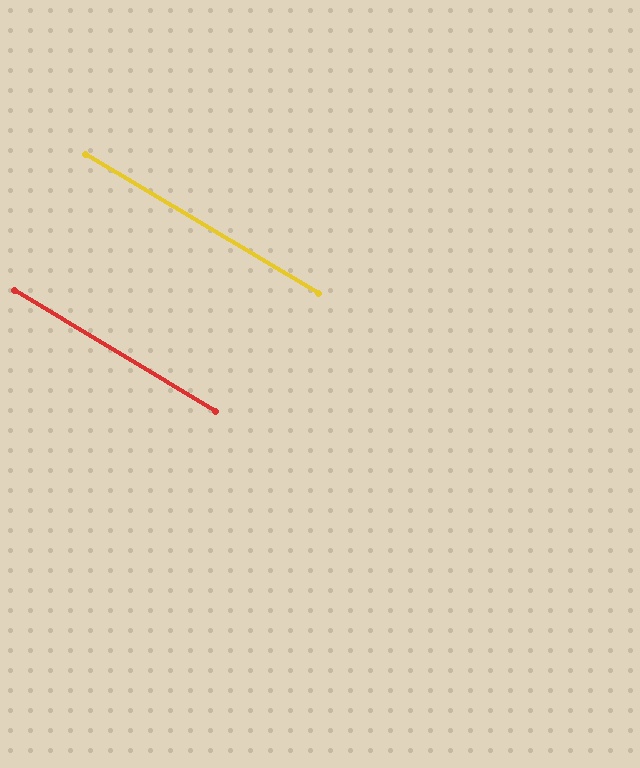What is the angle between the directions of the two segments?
Approximately 0 degrees.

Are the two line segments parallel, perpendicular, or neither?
Parallel — their directions differ by only 0.2°.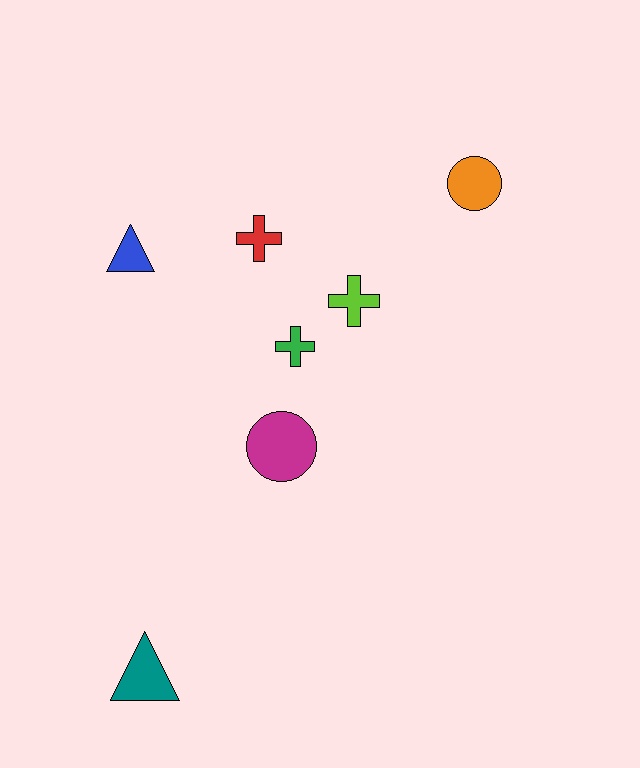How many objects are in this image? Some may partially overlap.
There are 7 objects.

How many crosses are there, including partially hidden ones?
There are 3 crosses.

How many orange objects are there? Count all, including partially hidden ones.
There is 1 orange object.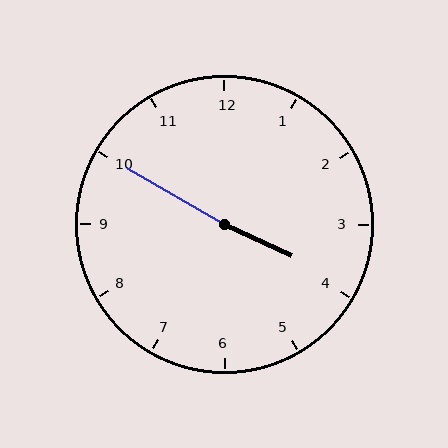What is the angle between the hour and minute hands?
Approximately 175 degrees.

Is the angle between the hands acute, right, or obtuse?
It is obtuse.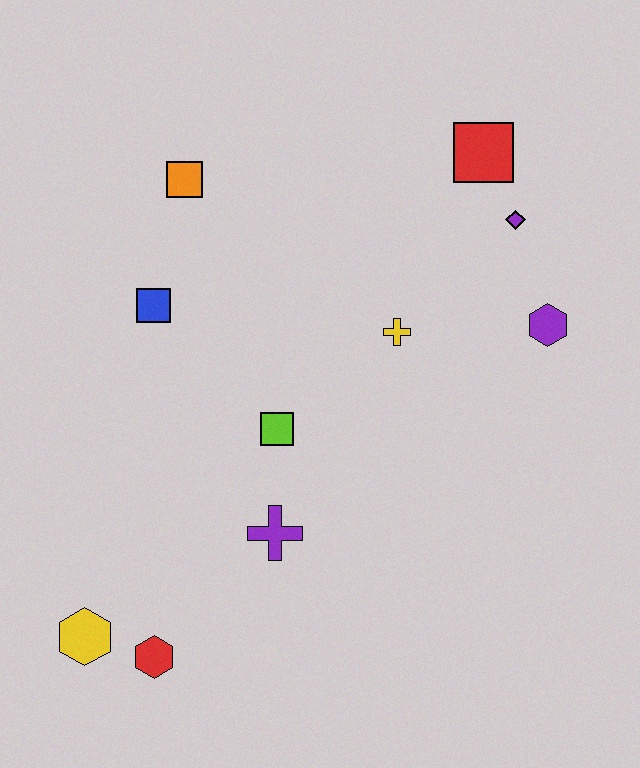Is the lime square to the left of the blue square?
No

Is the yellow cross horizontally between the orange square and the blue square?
No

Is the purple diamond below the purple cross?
No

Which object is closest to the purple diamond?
The red square is closest to the purple diamond.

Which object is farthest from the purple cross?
The red square is farthest from the purple cross.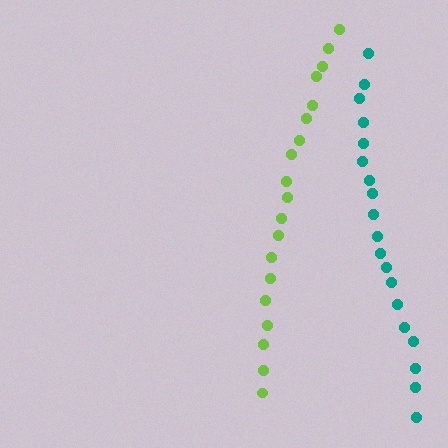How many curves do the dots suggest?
There are 2 distinct paths.